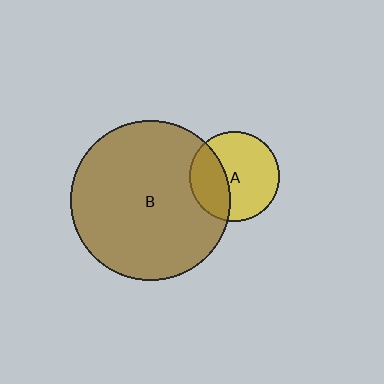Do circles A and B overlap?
Yes.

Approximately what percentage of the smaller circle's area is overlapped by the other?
Approximately 35%.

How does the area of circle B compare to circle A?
Approximately 3.2 times.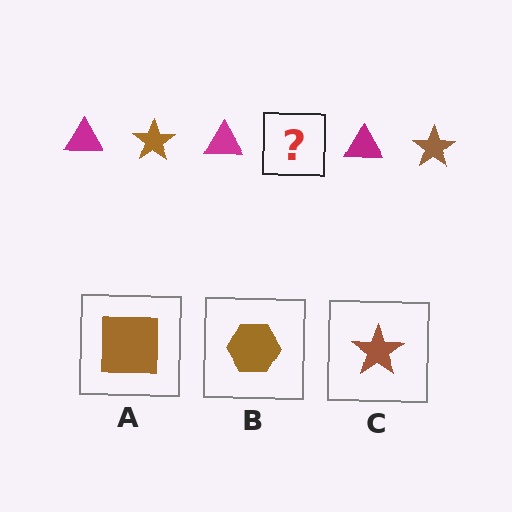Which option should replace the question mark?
Option C.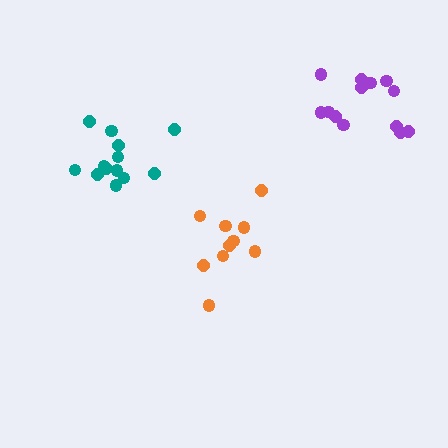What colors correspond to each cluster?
The clusters are colored: orange, purple, teal.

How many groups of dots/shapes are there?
There are 3 groups.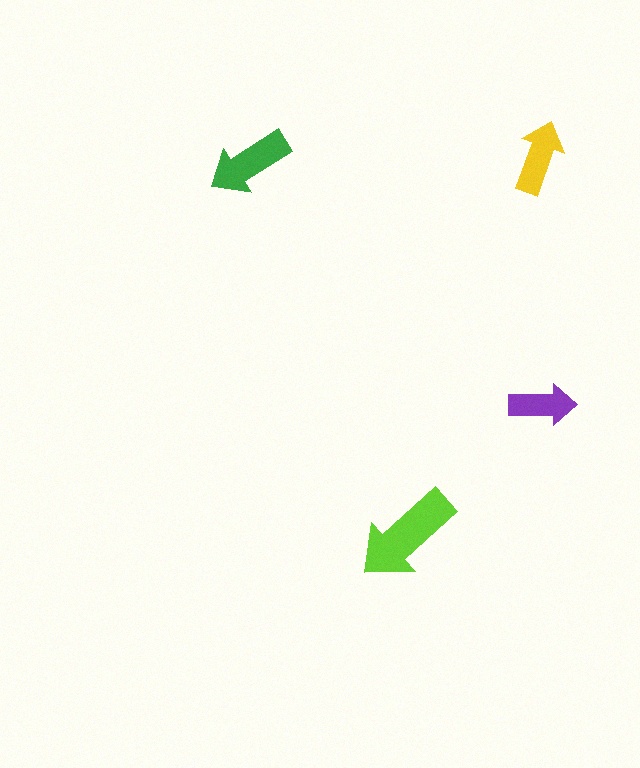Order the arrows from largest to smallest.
the lime one, the green one, the yellow one, the purple one.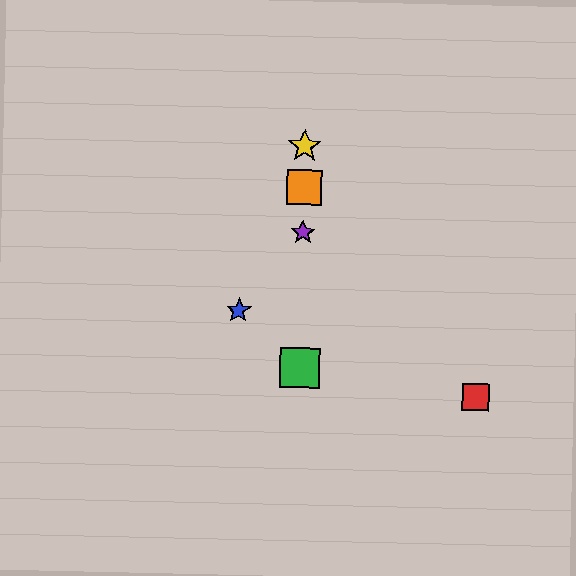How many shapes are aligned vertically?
4 shapes (the green square, the yellow star, the purple star, the orange square) are aligned vertically.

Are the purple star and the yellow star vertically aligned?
Yes, both are at x≈303.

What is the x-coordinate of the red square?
The red square is at x≈476.